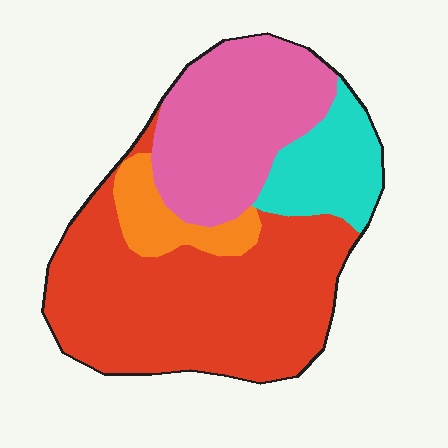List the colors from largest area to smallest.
From largest to smallest: red, pink, cyan, orange.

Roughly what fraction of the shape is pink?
Pink covers 28% of the shape.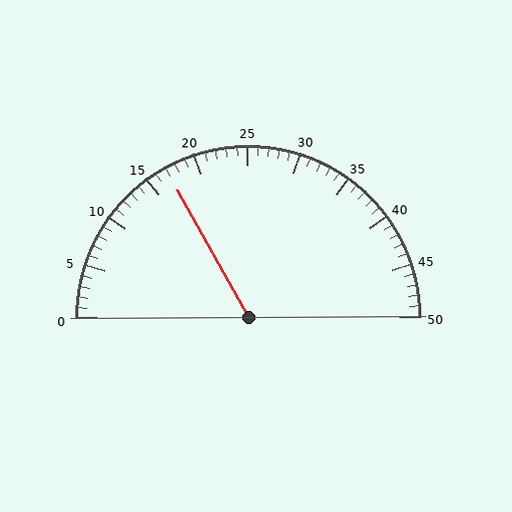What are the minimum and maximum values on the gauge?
The gauge ranges from 0 to 50.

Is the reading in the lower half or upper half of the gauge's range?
The reading is in the lower half of the range (0 to 50).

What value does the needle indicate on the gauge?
The needle indicates approximately 17.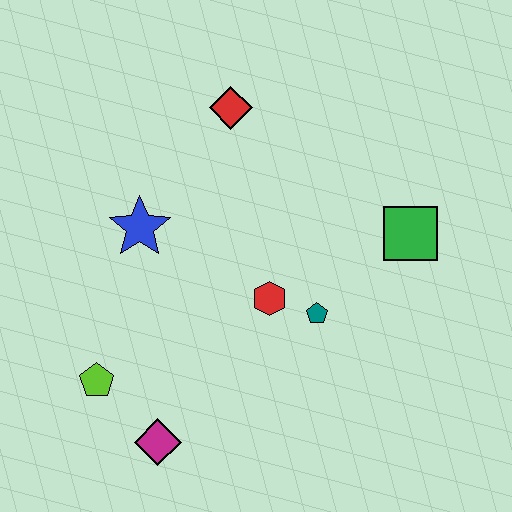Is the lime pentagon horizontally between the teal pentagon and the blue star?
No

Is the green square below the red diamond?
Yes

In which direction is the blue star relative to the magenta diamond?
The blue star is above the magenta diamond.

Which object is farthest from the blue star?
The green square is farthest from the blue star.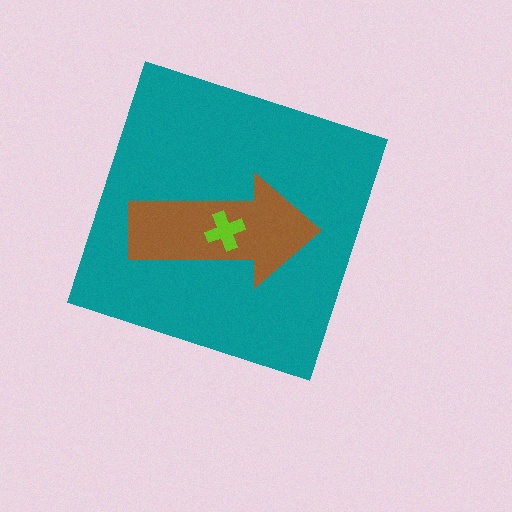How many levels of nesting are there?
3.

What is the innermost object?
The lime cross.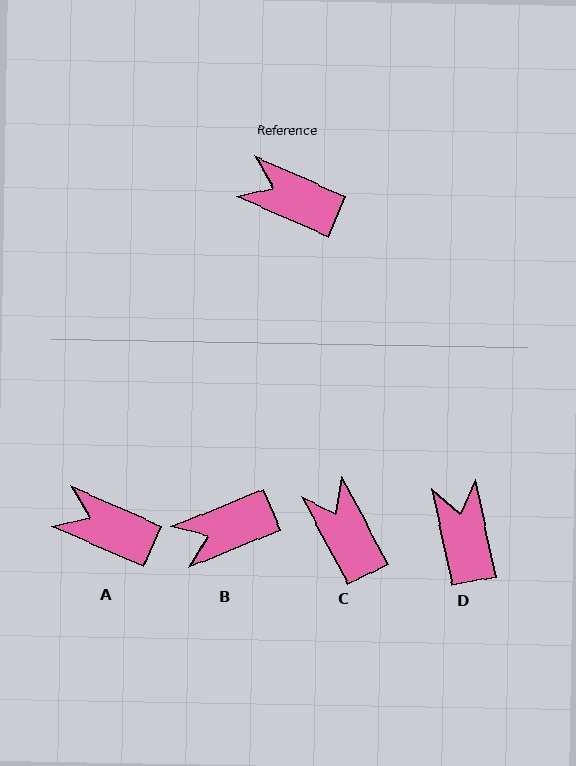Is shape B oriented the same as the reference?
No, it is off by about 46 degrees.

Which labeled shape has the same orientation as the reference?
A.